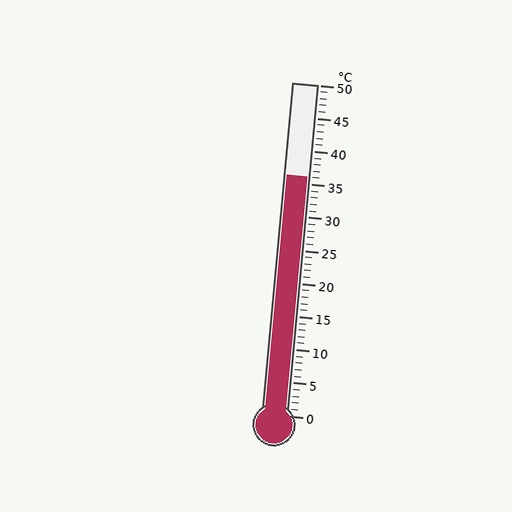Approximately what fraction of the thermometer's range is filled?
The thermometer is filled to approximately 70% of its range.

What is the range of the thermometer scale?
The thermometer scale ranges from 0°C to 50°C.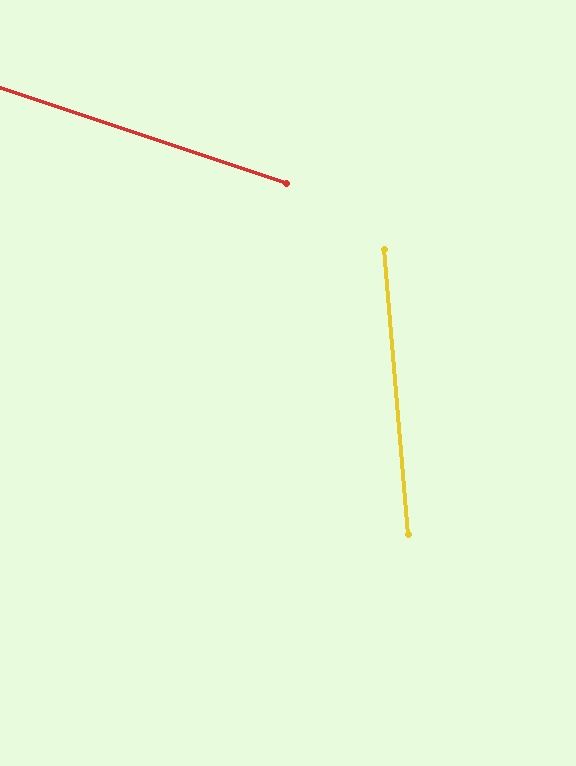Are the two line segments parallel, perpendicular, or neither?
Neither parallel nor perpendicular — they differ by about 67°.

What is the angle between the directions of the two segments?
Approximately 67 degrees.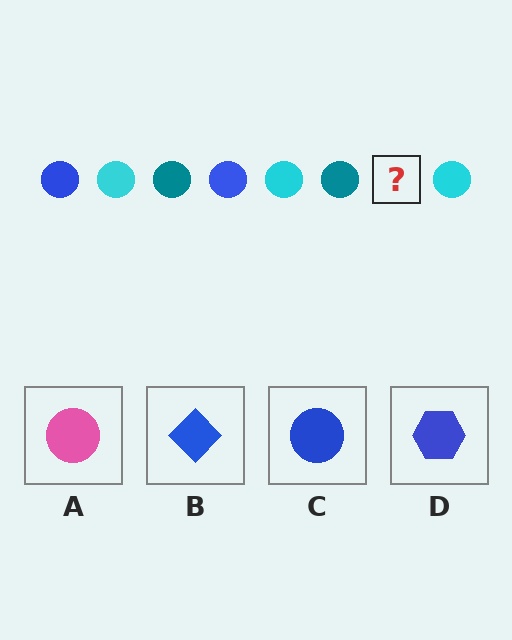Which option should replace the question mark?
Option C.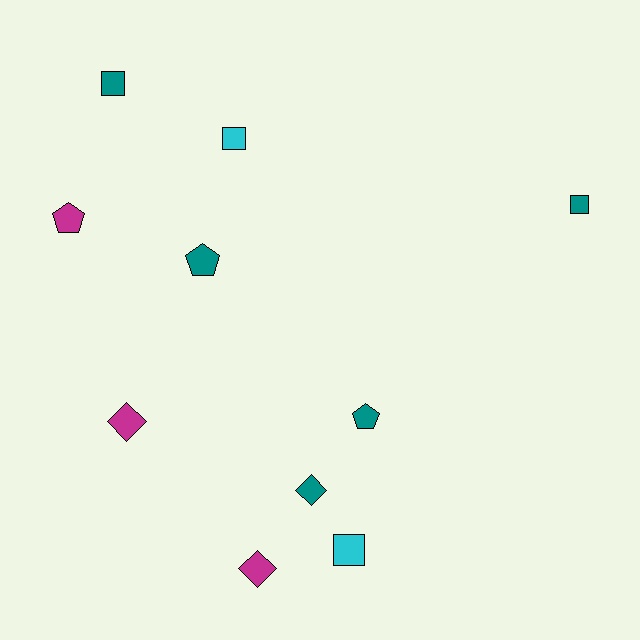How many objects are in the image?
There are 10 objects.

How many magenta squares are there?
There are no magenta squares.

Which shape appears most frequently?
Square, with 4 objects.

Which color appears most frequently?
Teal, with 5 objects.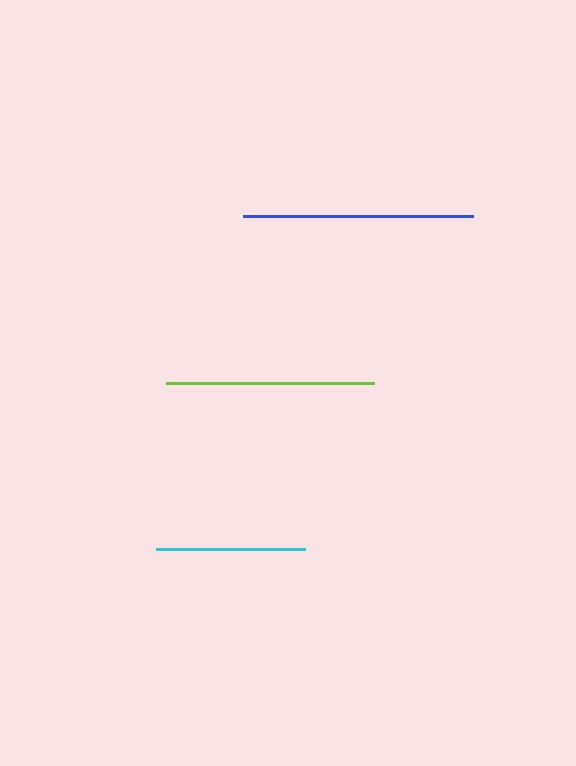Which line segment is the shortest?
The cyan line is the shortest at approximately 149 pixels.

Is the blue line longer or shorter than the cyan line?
The blue line is longer than the cyan line.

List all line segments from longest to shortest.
From longest to shortest: blue, lime, cyan.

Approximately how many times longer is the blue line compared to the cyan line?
The blue line is approximately 1.5 times the length of the cyan line.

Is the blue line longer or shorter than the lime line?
The blue line is longer than the lime line.